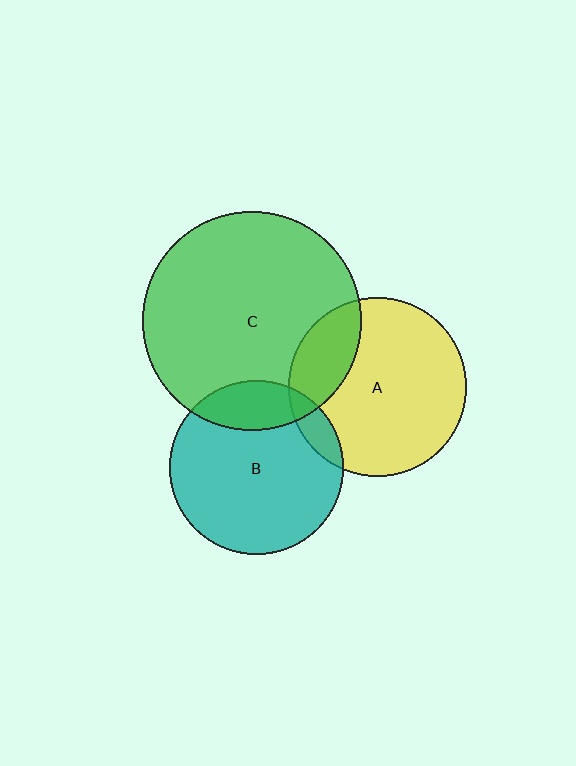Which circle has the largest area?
Circle C (green).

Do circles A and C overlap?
Yes.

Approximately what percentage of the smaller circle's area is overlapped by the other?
Approximately 20%.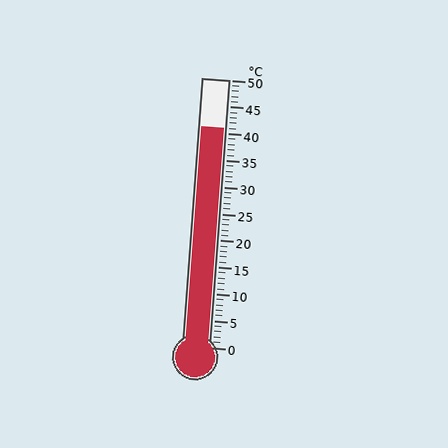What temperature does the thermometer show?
The thermometer shows approximately 41°C.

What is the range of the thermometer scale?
The thermometer scale ranges from 0°C to 50°C.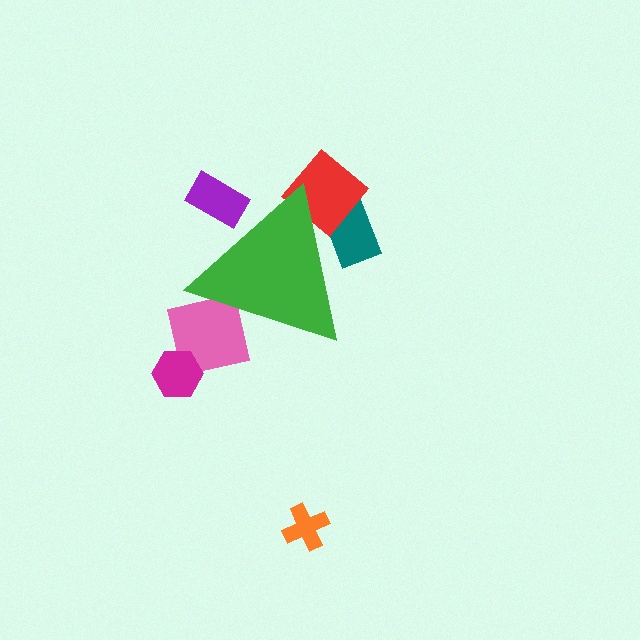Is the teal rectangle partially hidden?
Yes, the teal rectangle is partially hidden behind the green triangle.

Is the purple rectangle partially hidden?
Yes, the purple rectangle is partially hidden behind the green triangle.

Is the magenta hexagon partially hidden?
No, the magenta hexagon is fully visible.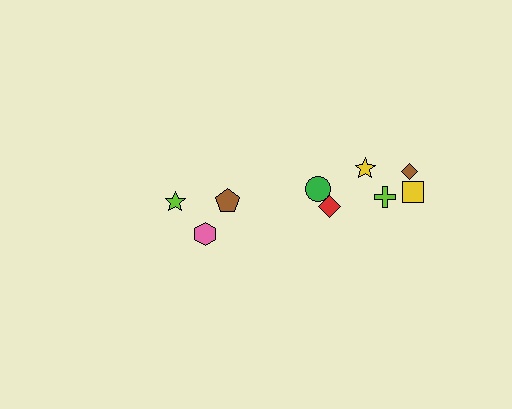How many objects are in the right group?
There are 6 objects.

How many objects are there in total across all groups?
There are 9 objects.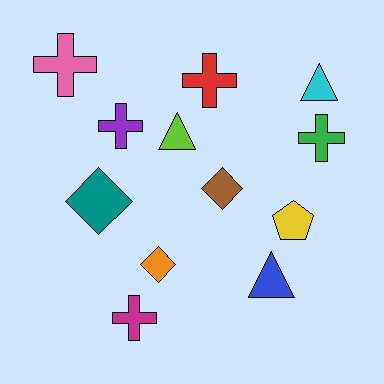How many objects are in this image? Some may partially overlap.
There are 12 objects.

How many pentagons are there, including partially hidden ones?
There is 1 pentagon.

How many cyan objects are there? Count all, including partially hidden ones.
There is 1 cyan object.